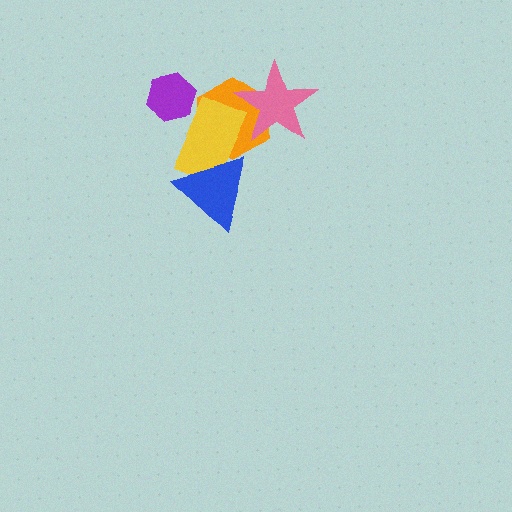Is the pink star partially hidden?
No, no other shape covers it.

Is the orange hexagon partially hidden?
Yes, it is partially covered by another shape.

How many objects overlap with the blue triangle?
2 objects overlap with the blue triangle.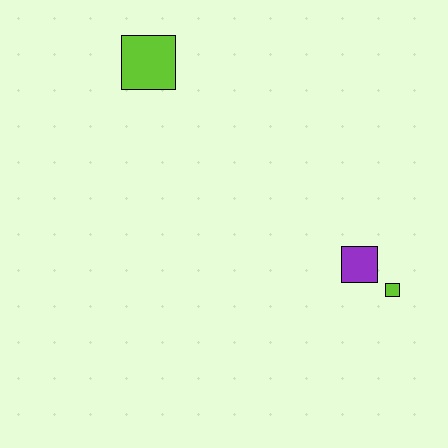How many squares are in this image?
There are 3 squares.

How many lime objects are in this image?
There are 2 lime objects.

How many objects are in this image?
There are 3 objects.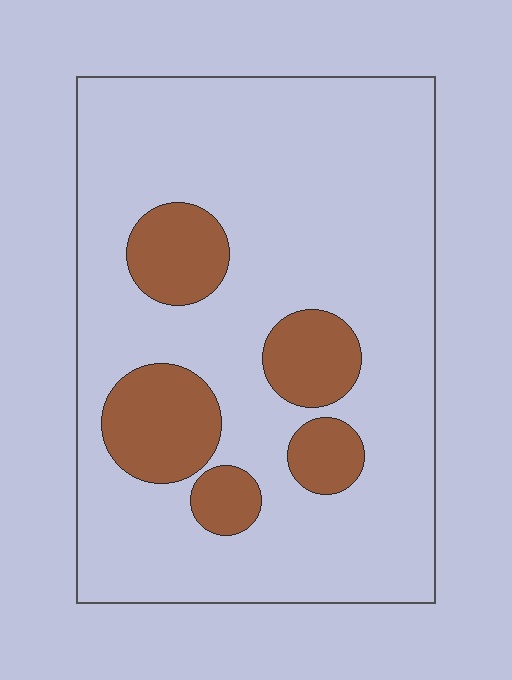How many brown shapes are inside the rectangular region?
5.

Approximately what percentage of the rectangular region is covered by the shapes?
Approximately 20%.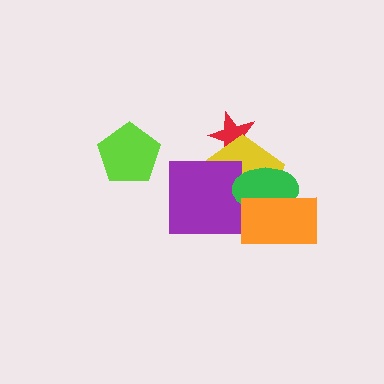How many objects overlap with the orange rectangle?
2 objects overlap with the orange rectangle.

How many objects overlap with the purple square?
2 objects overlap with the purple square.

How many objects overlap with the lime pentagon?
0 objects overlap with the lime pentagon.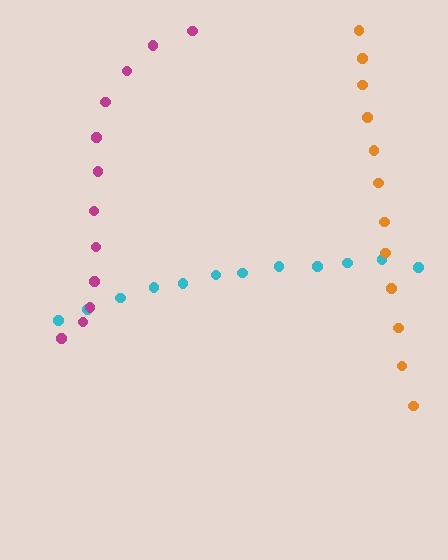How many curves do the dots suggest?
There are 3 distinct paths.